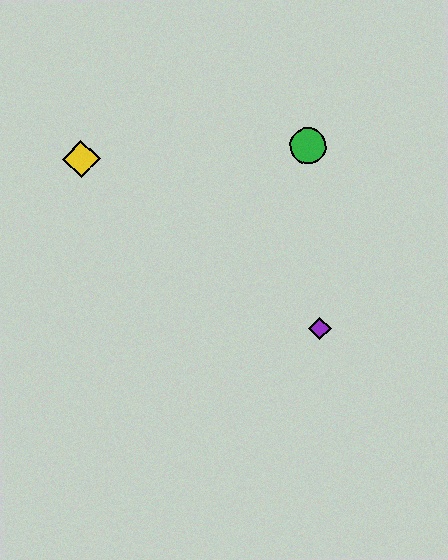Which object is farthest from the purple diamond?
The yellow diamond is farthest from the purple diamond.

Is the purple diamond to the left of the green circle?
No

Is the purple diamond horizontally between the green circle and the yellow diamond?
No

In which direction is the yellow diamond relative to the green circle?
The yellow diamond is to the left of the green circle.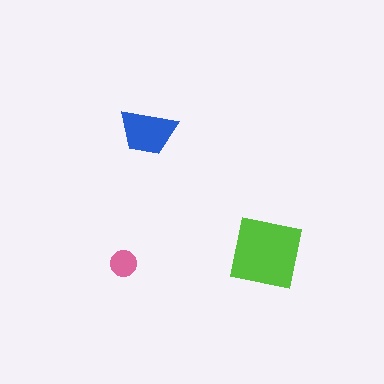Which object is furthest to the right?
The lime square is rightmost.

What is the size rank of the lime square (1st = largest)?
1st.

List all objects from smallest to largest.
The pink circle, the blue trapezoid, the lime square.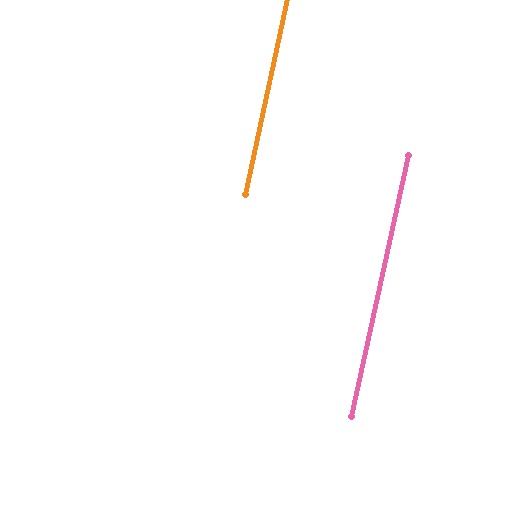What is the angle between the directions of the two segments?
Approximately 0 degrees.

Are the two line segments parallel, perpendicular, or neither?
Parallel — their directions differ by only 0.4°.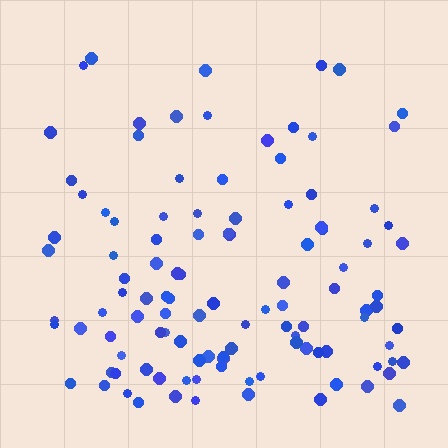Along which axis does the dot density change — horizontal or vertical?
Vertical.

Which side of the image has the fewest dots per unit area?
The top.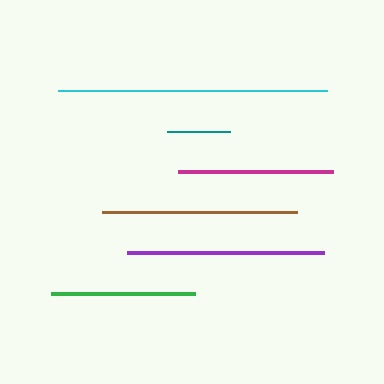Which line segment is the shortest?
The teal line is the shortest at approximately 62 pixels.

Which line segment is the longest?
The cyan line is the longest at approximately 269 pixels.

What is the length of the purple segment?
The purple segment is approximately 197 pixels long.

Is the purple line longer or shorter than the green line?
The purple line is longer than the green line.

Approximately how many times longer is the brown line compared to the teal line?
The brown line is approximately 3.1 times the length of the teal line.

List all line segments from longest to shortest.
From longest to shortest: cyan, purple, brown, magenta, green, teal.